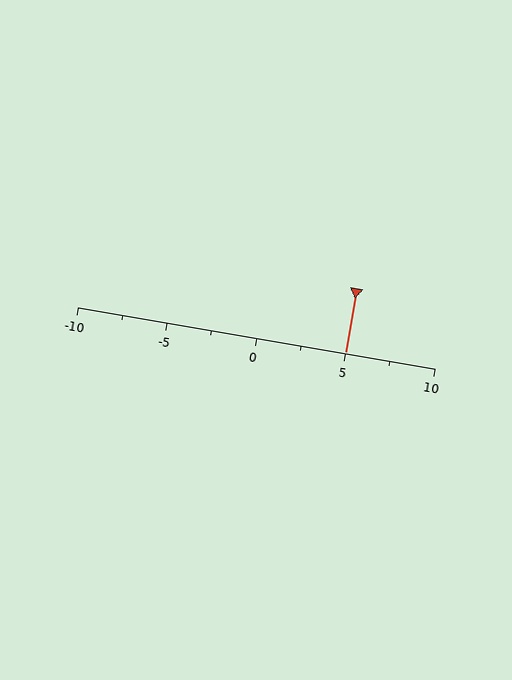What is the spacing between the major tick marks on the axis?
The major ticks are spaced 5 apart.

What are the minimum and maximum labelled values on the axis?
The axis runs from -10 to 10.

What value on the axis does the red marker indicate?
The marker indicates approximately 5.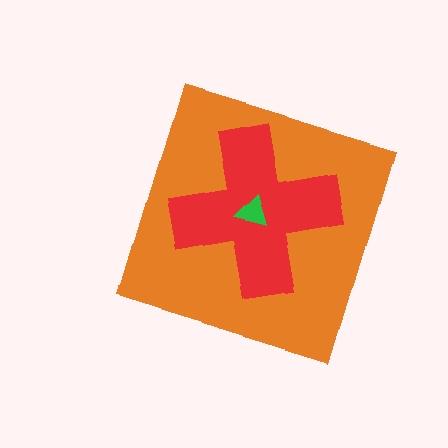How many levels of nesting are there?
3.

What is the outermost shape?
The orange diamond.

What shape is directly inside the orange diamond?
The red cross.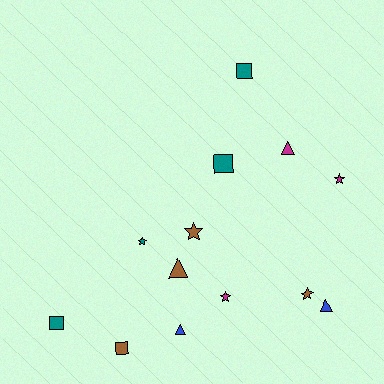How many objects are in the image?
There are 13 objects.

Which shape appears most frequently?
Star, with 5 objects.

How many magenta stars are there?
There are 2 magenta stars.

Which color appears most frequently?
Brown, with 4 objects.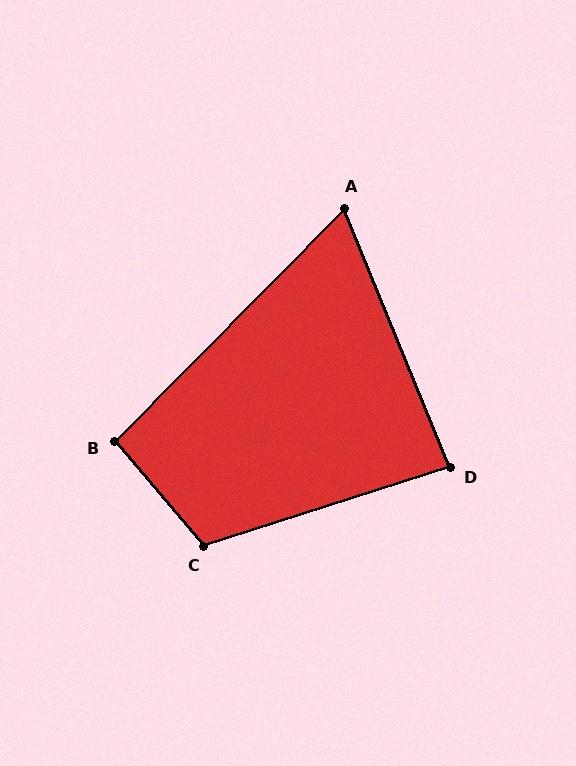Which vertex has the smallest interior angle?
A, at approximately 67 degrees.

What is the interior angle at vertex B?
Approximately 95 degrees (approximately right).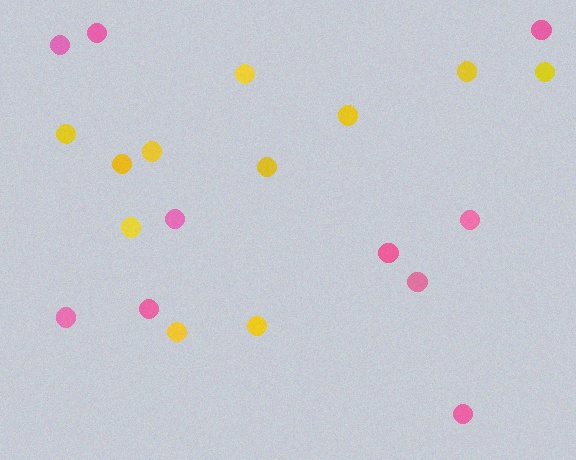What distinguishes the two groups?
There are 2 groups: one group of pink circles (10) and one group of yellow circles (11).